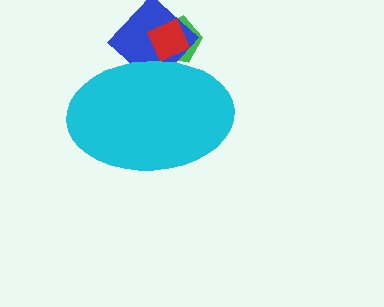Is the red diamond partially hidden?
Yes, the red diamond is partially hidden behind the cyan ellipse.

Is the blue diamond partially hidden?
Yes, the blue diamond is partially hidden behind the cyan ellipse.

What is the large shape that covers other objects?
A cyan ellipse.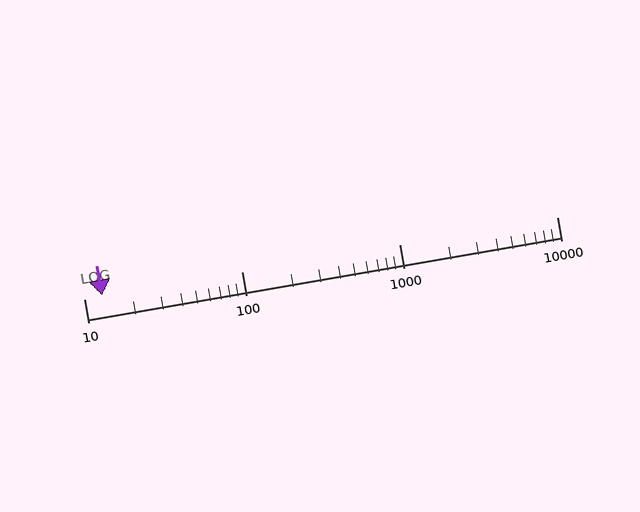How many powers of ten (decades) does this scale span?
The scale spans 3 decades, from 10 to 10000.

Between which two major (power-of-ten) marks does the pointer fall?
The pointer is between 10 and 100.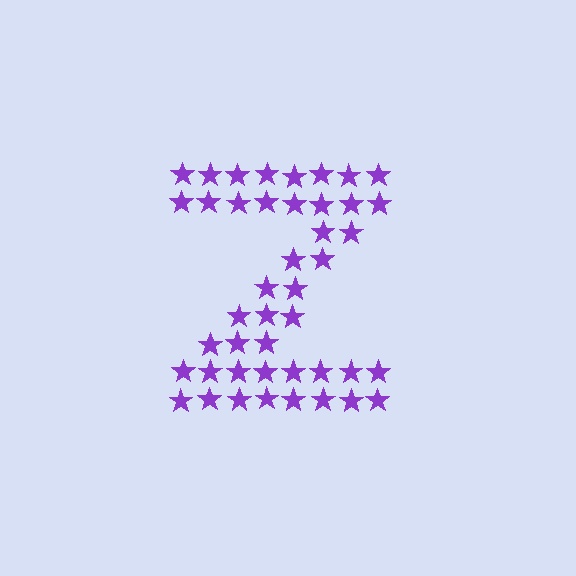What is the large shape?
The large shape is the letter Z.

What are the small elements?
The small elements are stars.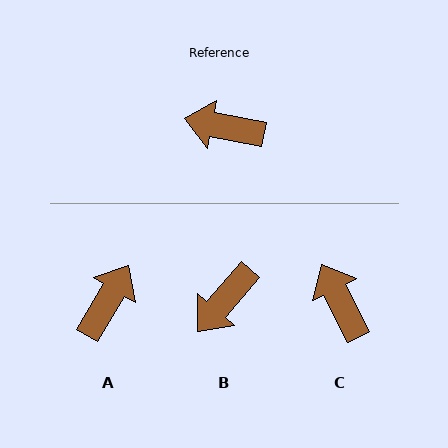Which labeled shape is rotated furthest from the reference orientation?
A, about 109 degrees away.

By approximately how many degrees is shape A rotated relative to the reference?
Approximately 109 degrees clockwise.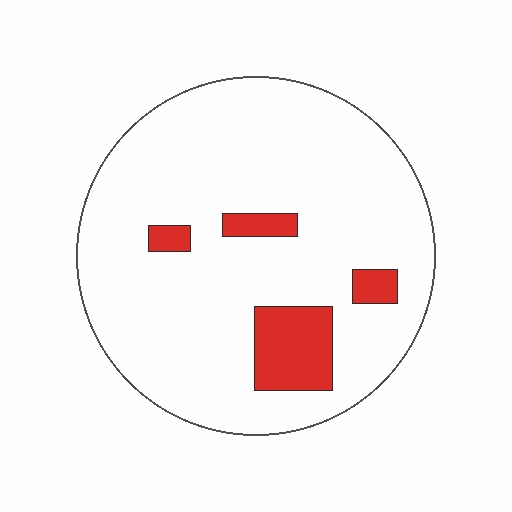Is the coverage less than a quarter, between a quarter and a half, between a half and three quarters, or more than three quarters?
Less than a quarter.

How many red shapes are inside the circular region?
4.